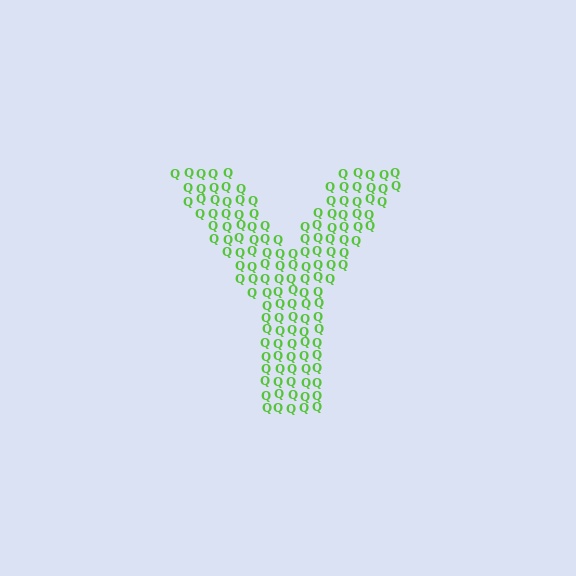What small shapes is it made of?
It is made of small letter Q's.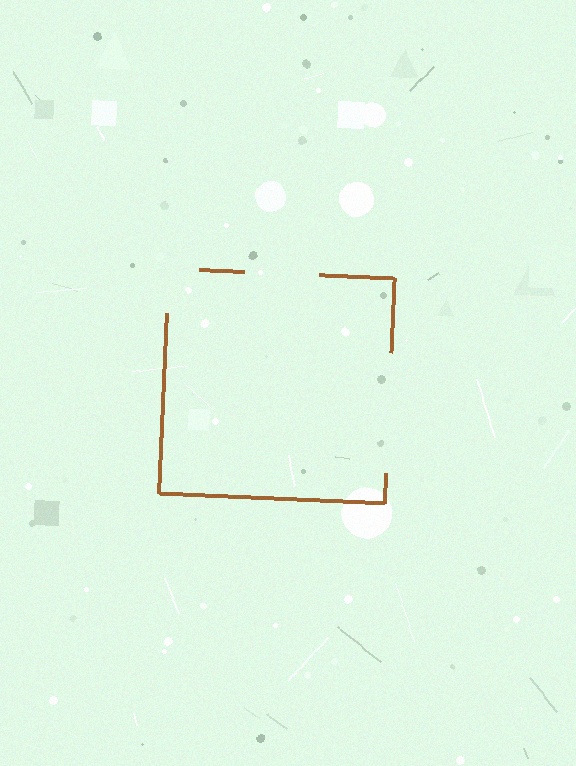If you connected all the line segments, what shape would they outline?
They would outline a square.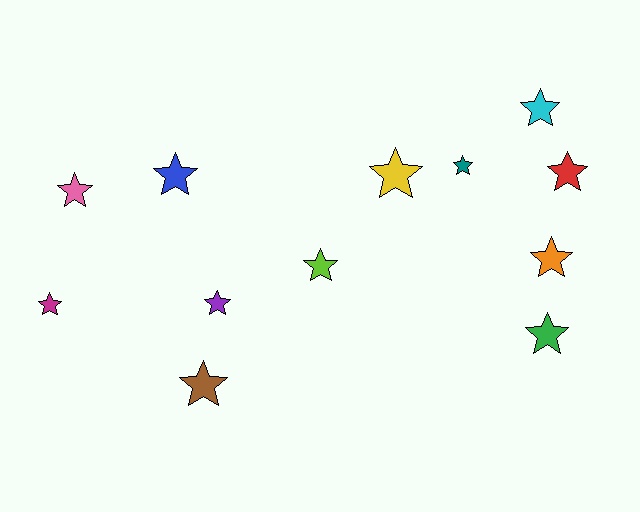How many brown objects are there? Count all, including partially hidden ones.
There is 1 brown object.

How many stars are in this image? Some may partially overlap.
There are 12 stars.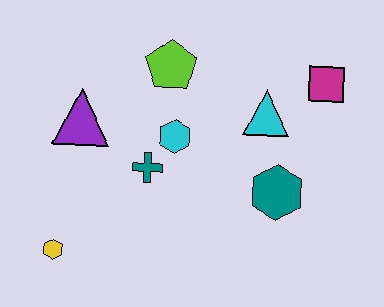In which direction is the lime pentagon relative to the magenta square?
The lime pentagon is to the left of the magenta square.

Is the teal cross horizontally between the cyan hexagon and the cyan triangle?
No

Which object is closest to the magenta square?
The cyan triangle is closest to the magenta square.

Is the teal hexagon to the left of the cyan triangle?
No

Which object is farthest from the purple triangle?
The magenta square is farthest from the purple triangle.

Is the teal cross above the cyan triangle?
No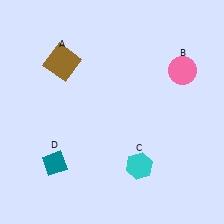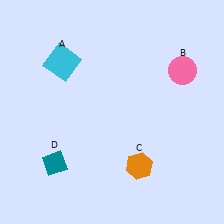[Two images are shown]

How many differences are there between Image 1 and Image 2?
There are 2 differences between the two images.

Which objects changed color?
A changed from brown to cyan. C changed from cyan to orange.